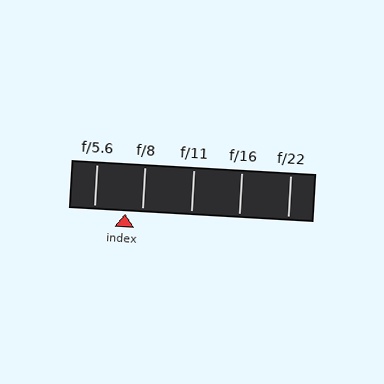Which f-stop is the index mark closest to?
The index mark is closest to f/8.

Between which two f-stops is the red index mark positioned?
The index mark is between f/5.6 and f/8.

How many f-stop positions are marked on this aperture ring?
There are 5 f-stop positions marked.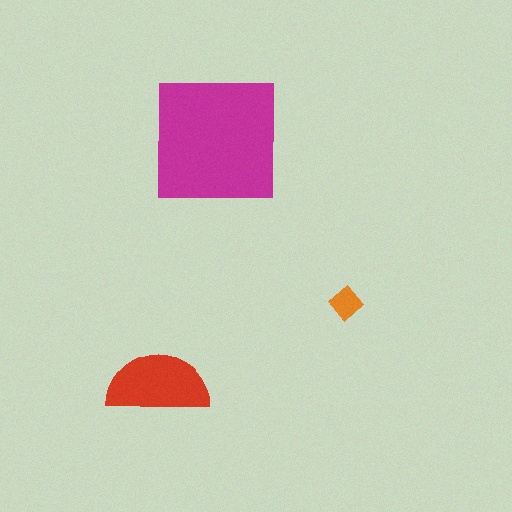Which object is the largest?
The magenta square.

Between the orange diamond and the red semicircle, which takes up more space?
The red semicircle.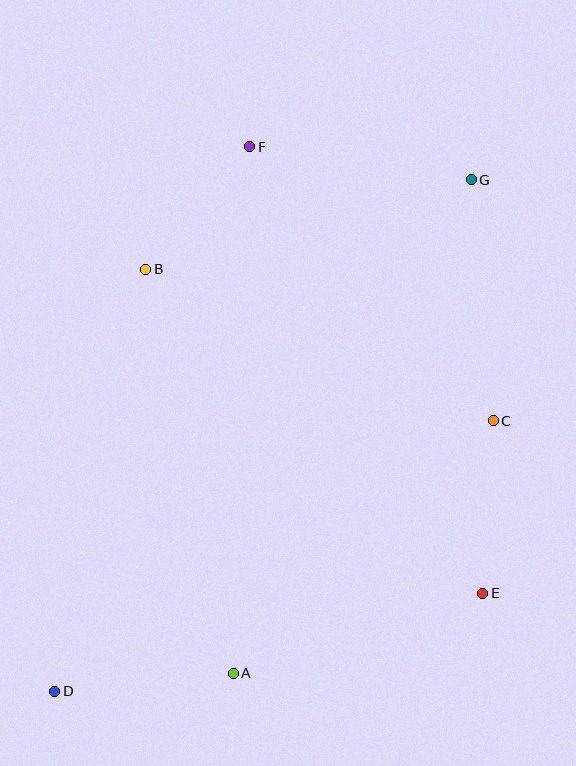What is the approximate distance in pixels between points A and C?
The distance between A and C is approximately 362 pixels.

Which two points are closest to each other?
Points B and F are closest to each other.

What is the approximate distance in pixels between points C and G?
The distance between C and G is approximately 242 pixels.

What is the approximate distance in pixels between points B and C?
The distance between B and C is approximately 379 pixels.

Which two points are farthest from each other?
Points D and G are farthest from each other.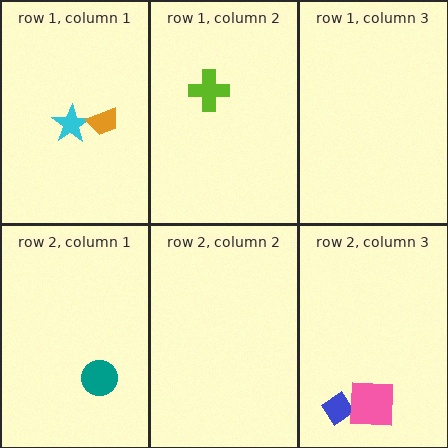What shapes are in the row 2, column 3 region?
The blue diamond, the pink square.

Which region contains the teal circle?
The row 2, column 1 region.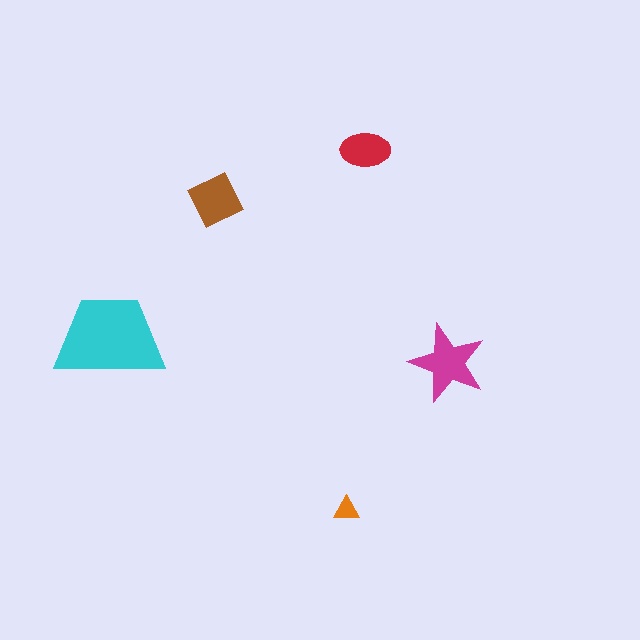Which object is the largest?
The cyan trapezoid.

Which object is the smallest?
The orange triangle.